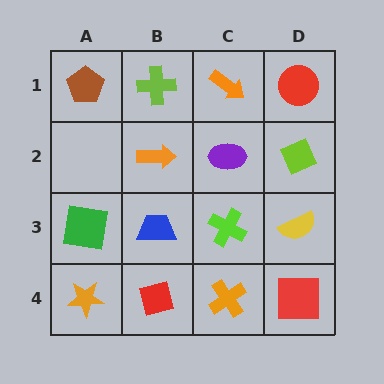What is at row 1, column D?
A red circle.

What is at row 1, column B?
A lime cross.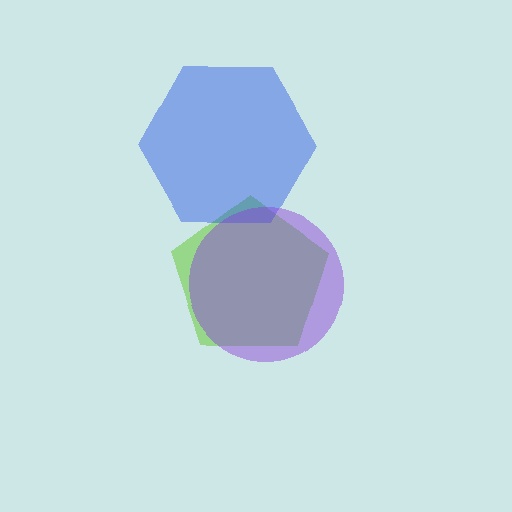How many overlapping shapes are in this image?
There are 3 overlapping shapes in the image.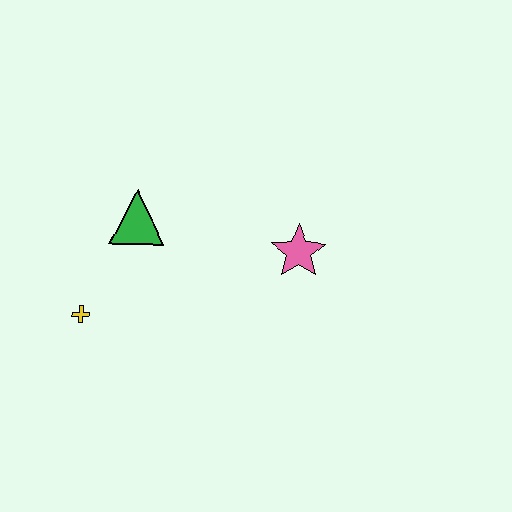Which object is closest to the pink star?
The green triangle is closest to the pink star.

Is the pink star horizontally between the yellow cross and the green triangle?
No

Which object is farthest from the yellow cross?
The pink star is farthest from the yellow cross.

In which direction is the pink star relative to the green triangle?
The pink star is to the right of the green triangle.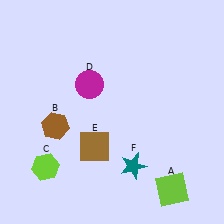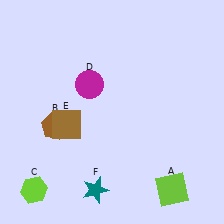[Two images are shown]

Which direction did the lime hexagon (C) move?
The lime hexagon (C) moved down.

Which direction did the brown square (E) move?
The brown square (E) moved left.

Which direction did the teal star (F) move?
The teal star (F) moved left.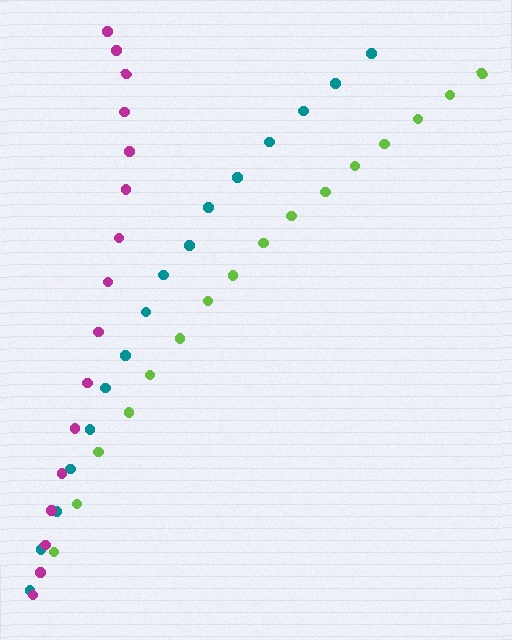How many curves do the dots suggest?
There are 3 distinct paths.